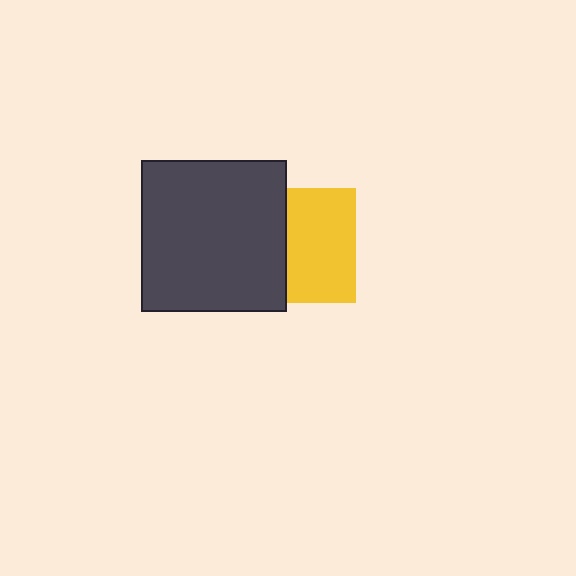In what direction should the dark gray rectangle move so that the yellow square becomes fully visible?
The dark gray rectangle should move left. That is the shortest direction to clear the overlap and leave the yellow square fully visible.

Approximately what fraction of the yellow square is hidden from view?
Roughly 40% of the yellow square is hidden behind the dark gray rectangle.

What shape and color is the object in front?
The object in front is a dark gray rectangle.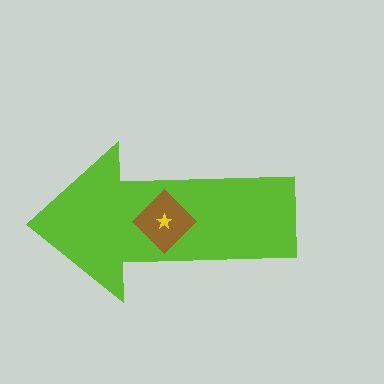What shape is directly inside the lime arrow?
The brown diamond.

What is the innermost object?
The yellow star.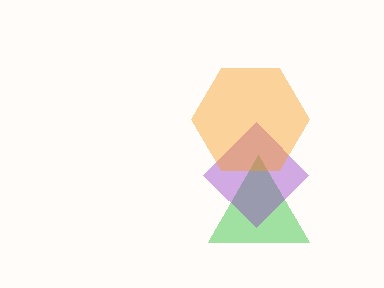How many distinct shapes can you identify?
There are 3 distinct shapes: a green triangle, a purple diamond, an orange hexagon.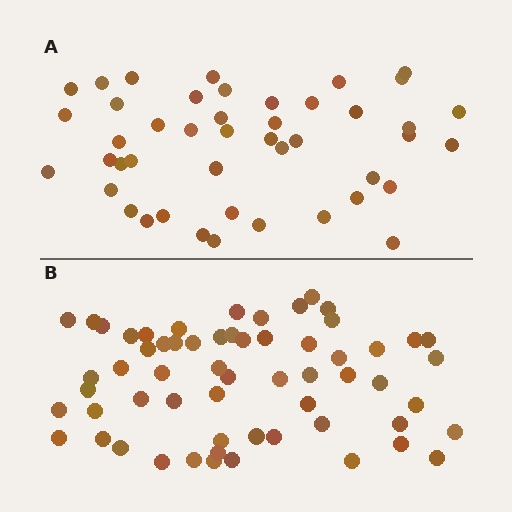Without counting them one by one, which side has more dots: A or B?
Region B (the bottom region) has more dots.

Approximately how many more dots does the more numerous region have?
Region B has approximately 15 more dots than region A.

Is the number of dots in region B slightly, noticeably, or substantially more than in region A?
Region B has noticeably more, but not dramatically so. The ratio is roughly 1.3 to 1.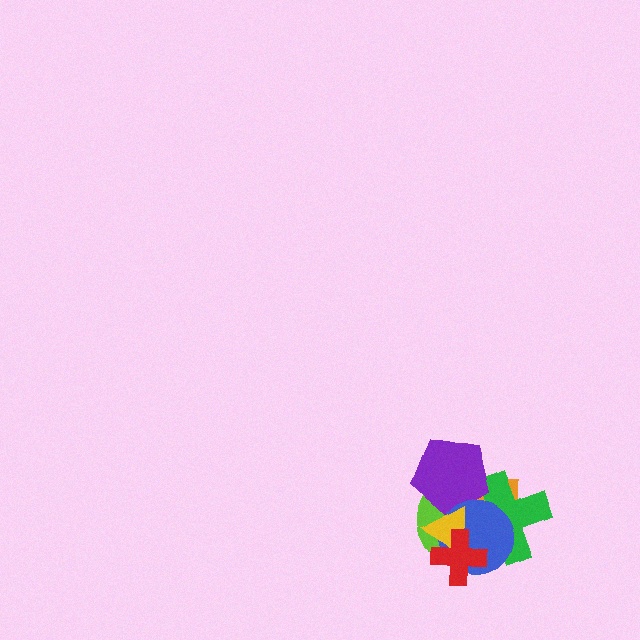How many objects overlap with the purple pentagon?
5 objects overlap with the purple pentagon.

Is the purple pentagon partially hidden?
Yes, it is partially covered by another shape.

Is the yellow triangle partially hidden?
Yes, it is partially covered by another shape.